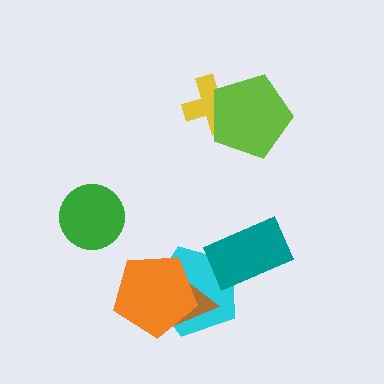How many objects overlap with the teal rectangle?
1 object overlaps with the teal rectangle.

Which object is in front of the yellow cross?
The lime pentagon is in front of the yellow cross.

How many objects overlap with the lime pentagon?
1 object overlaps with the lime pentagon.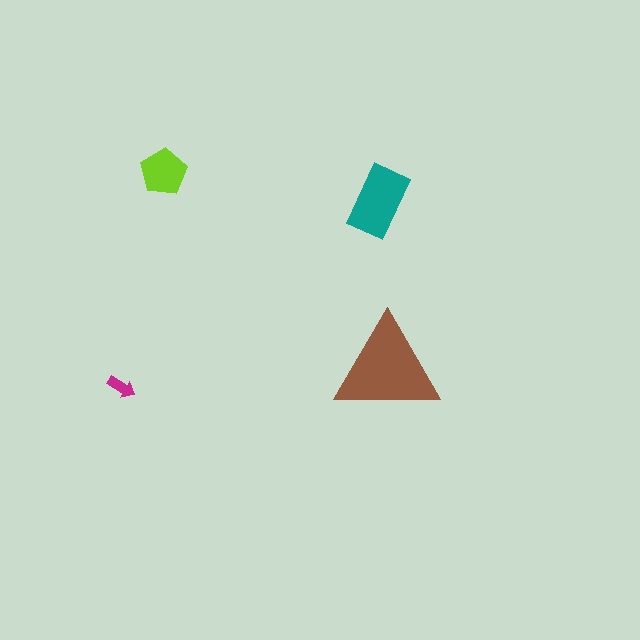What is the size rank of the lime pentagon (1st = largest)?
3rd.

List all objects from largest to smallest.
The brown triangle, the teal rectangle, the lime pentagon, the magenta arrow.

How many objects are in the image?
There are 4 objects in the image.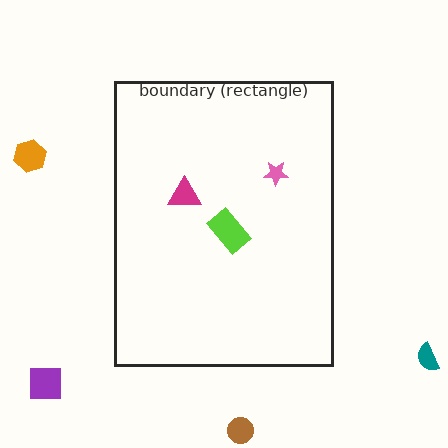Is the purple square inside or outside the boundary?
Outside.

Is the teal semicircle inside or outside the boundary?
Outside.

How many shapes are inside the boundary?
3 inside, 4 outside.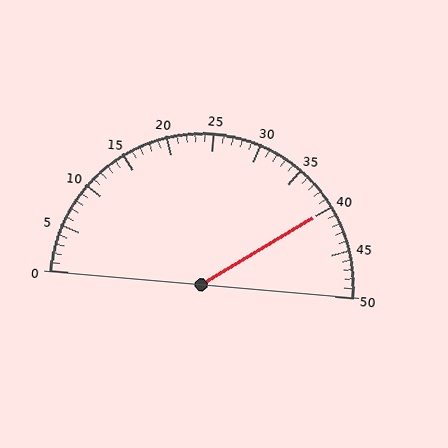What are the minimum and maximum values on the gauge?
The gauge ranges from 0 to 50.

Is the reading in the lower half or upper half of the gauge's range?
The reading is in the upper half of the range (0 to 50).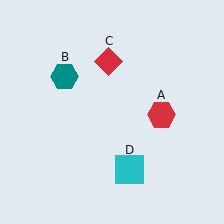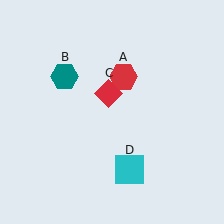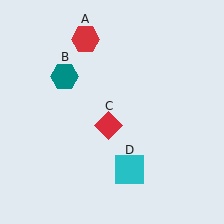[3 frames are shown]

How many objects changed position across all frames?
2 objects changed position: red hexagon (object A), red diamond (object C).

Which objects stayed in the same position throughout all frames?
Teal hexagon (object B) and cyan square (object D) remained stationary.